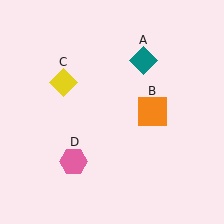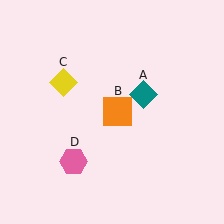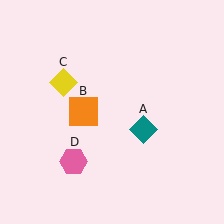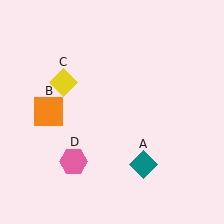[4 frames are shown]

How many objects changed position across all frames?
2 objects changed position: teal diamond (object A), orange square (object B).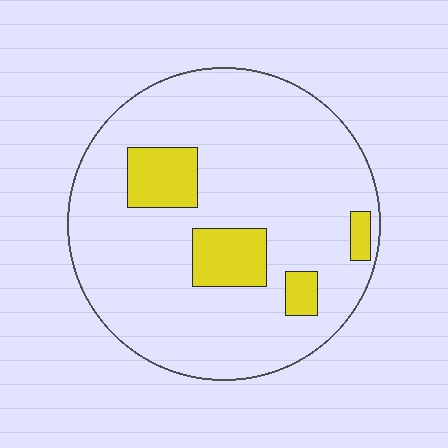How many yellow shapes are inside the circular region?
4.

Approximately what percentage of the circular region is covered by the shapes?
Approximately 15%.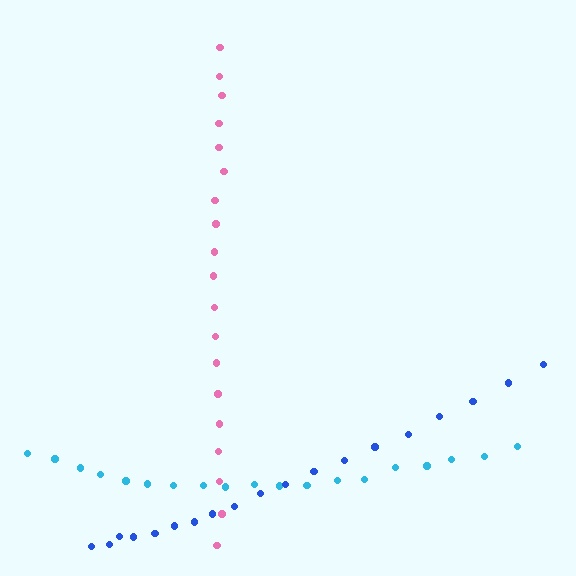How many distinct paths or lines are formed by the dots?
There are 3 distinct paths.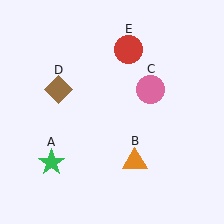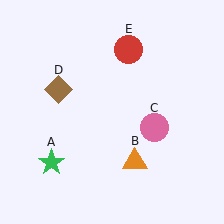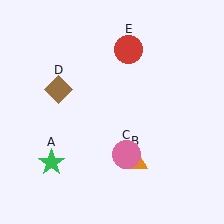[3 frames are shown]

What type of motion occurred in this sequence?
The pink circle (object C) rotated clockwise around the center of the scene.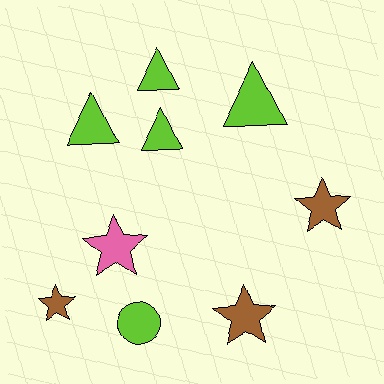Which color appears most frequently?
Lime, with 5 objects.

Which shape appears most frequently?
Triangle, with 4 objects.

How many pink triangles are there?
There are no pink triangles.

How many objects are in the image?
There are 9 objects.